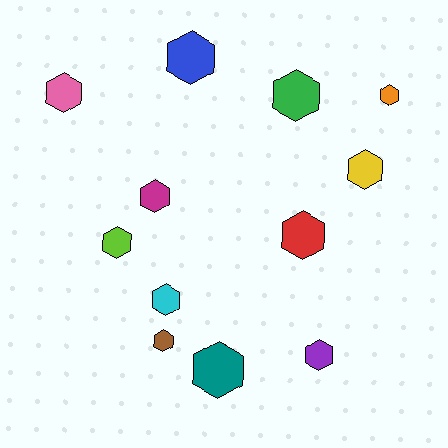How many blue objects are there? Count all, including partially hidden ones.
There is 1 blue object.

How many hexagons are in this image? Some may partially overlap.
There are 12 hexagons.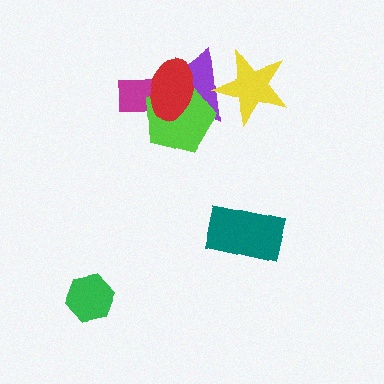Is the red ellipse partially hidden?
No, no other shape covers it.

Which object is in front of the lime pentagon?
The red ellipse is in front of the lime pentagon.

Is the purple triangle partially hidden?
Yes, it is partially covered by another shape.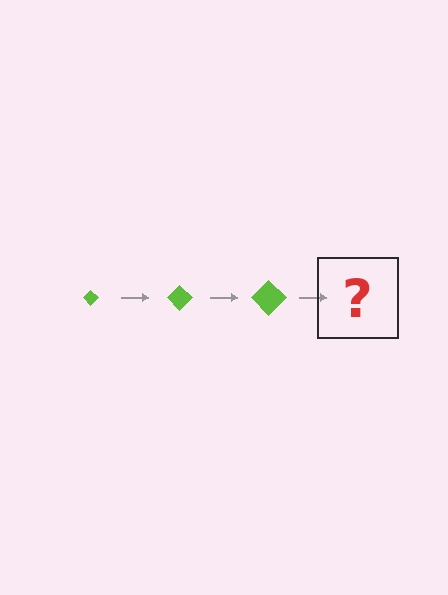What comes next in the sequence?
The next element should be a lime diamond, larger than the previous one.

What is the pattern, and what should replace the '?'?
The pattern is that the diamond gets progressively larger each step. The '?' should be a lime diamond, larger than the previous one.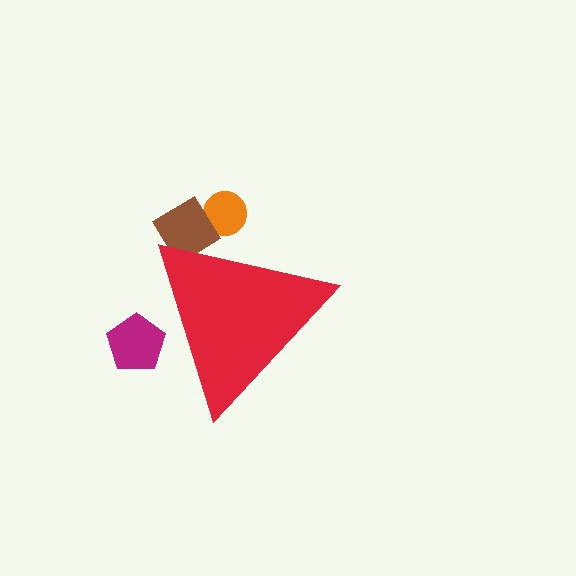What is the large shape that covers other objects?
A red triangle.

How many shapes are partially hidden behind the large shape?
3 shapes are partially hidden.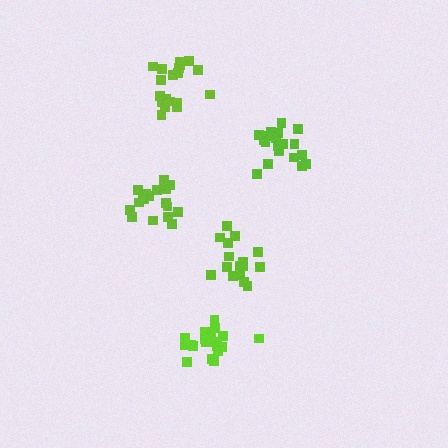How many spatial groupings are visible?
There are 5 spatial groupings.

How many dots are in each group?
Group 1: 19 dots, Group 2: 19 dots, Group 3: 21 dots, Group 4: 20 dots, Group 5: 16 dots (95 total).